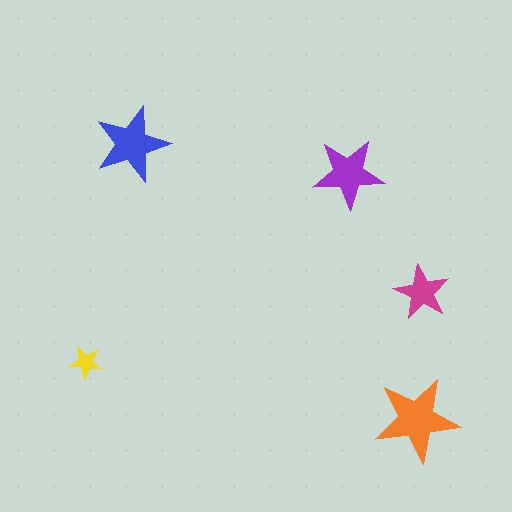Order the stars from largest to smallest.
the orange one, the blue one, the purple one, the magenta one, the yellow one.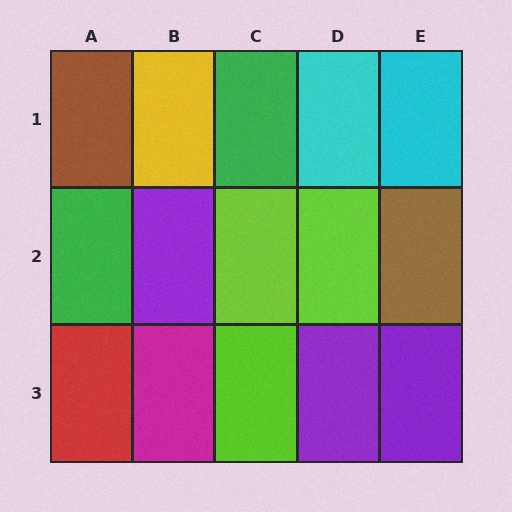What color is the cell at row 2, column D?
Lime.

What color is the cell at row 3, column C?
Lime.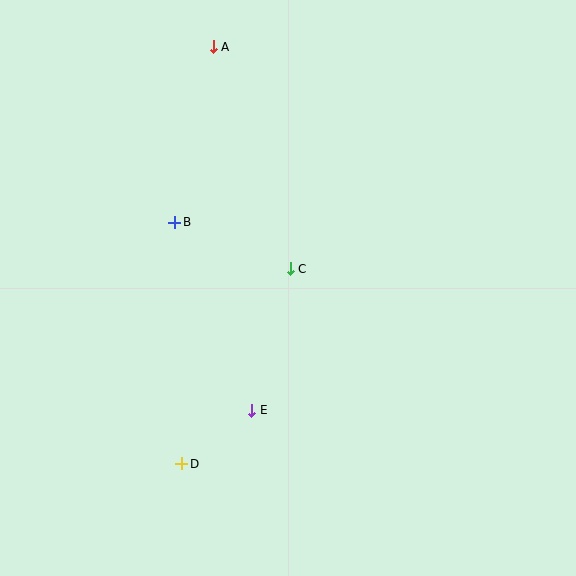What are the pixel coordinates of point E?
Point E is at (252, 410).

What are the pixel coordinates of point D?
Point D is at (182, 464).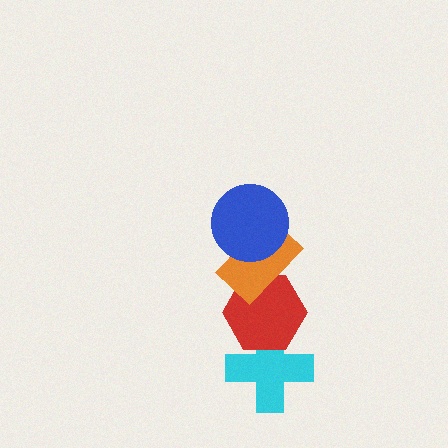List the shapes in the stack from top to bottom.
From top to bottom: the blue circle, the orange rectangle, the red hexagon, the cyan cross.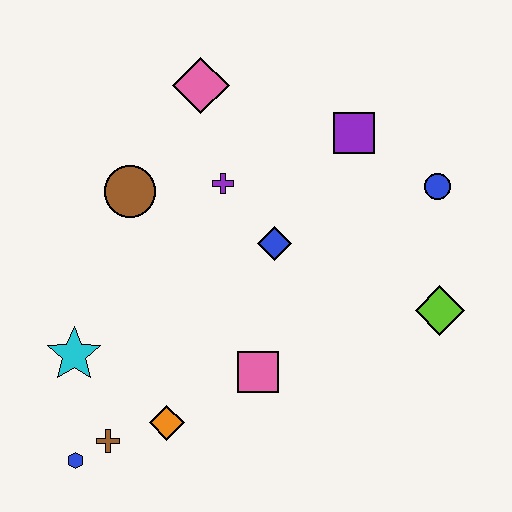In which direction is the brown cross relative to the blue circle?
The brown cross is to the left of the blue circle.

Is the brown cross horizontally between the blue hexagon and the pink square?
Yes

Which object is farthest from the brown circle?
The lime diamond is farthest from the brown circle.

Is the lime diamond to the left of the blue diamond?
No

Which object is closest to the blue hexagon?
The brown cross is closest to the blue hexagon.